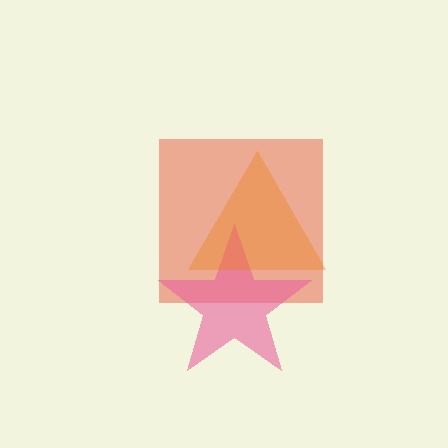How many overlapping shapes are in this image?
There are 3 overlapping shapes in the image.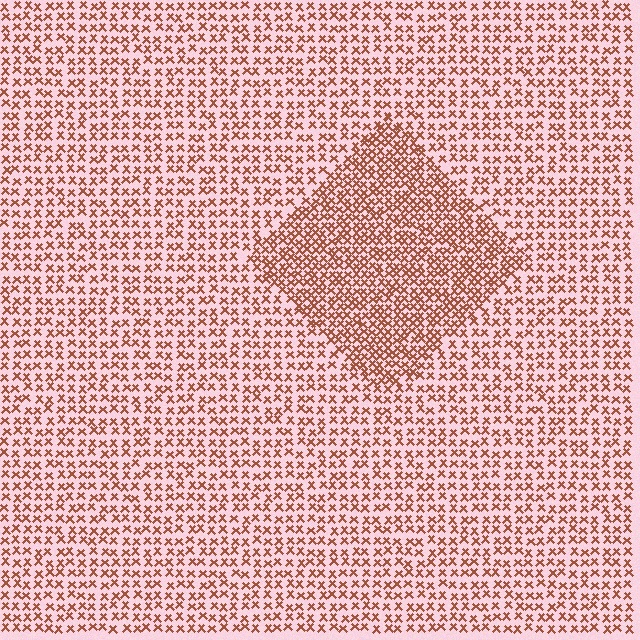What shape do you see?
I see a diamond.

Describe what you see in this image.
The image contains small brown elements arranged at two different densities. A diamond-shaped region is visible where the elements are more densely packed than the surrounding area.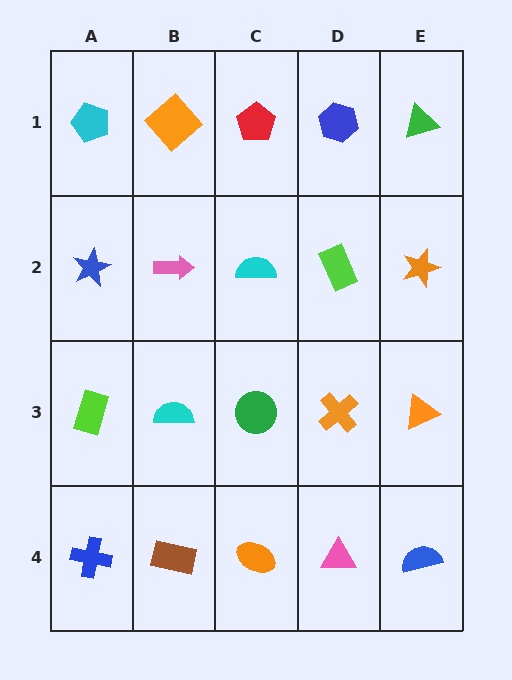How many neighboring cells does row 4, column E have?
2.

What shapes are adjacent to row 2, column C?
A red pentagon (row 1, column C), a green circle (row 3, column C), a pink arrow (row 2, column B), a lime rectangle (row 2, column D).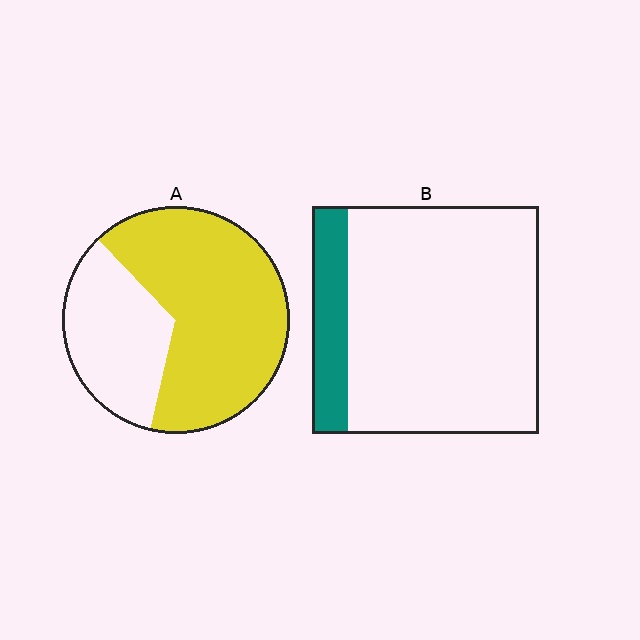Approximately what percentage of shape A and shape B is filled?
A is approximately 65% and B is approximately 15%.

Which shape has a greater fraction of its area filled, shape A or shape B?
Shape A.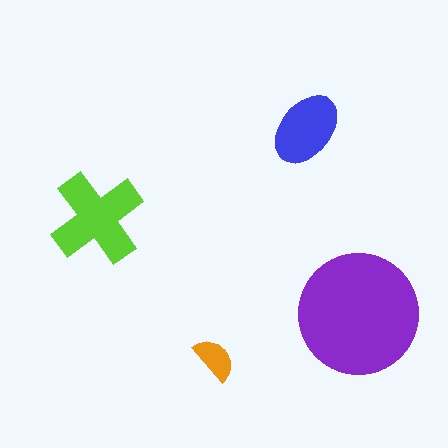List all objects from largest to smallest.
The purple circle, the lime cross, the blue ellipse, the orange semicircle.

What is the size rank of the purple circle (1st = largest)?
1st.